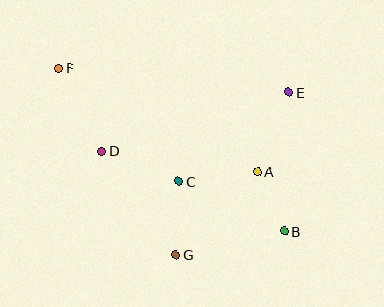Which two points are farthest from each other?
Points B and F are farthest from each other.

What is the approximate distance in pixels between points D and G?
The distance between D and G is approximately 128 pixels.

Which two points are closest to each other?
Points A and B are closest to each other.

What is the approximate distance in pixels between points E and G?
The distance between E and G is approximately 198 pixels.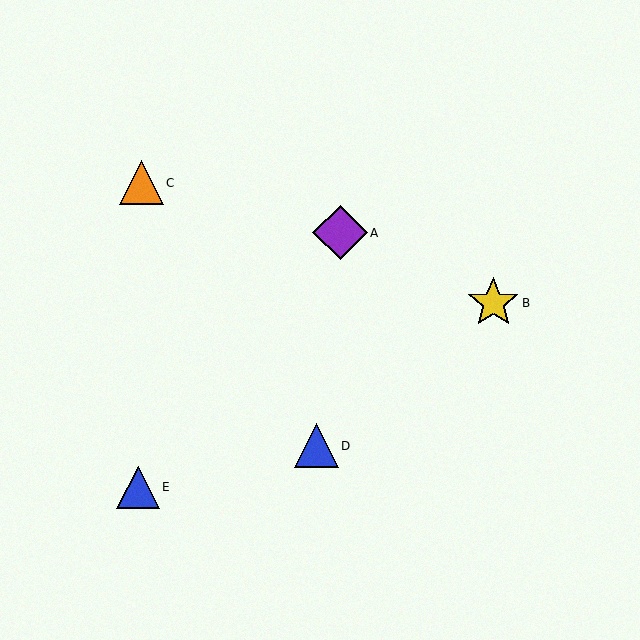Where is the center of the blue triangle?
The center of the blue triangle is at (138, 487).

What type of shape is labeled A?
Shape A is a purple diamond.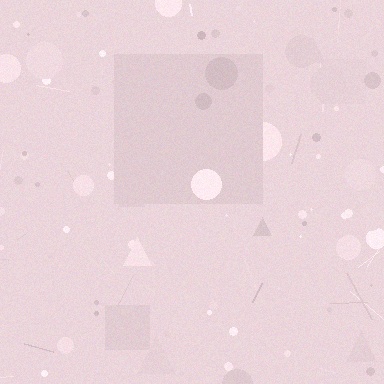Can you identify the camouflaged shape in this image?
The camouflaged shape is a square.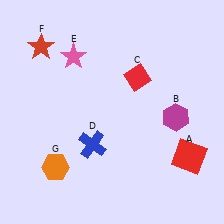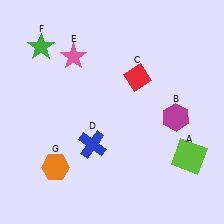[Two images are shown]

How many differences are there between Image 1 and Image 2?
There are 2 differences between the two images.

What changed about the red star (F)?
In Image 1, F is red. In Image 2, it changed to green.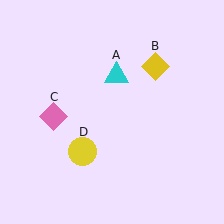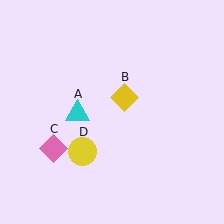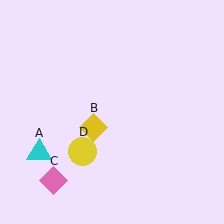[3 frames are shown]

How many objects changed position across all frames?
3 objects changed position: cyan triangle (object A), yellow diamond (object B), pink diamond (object C).